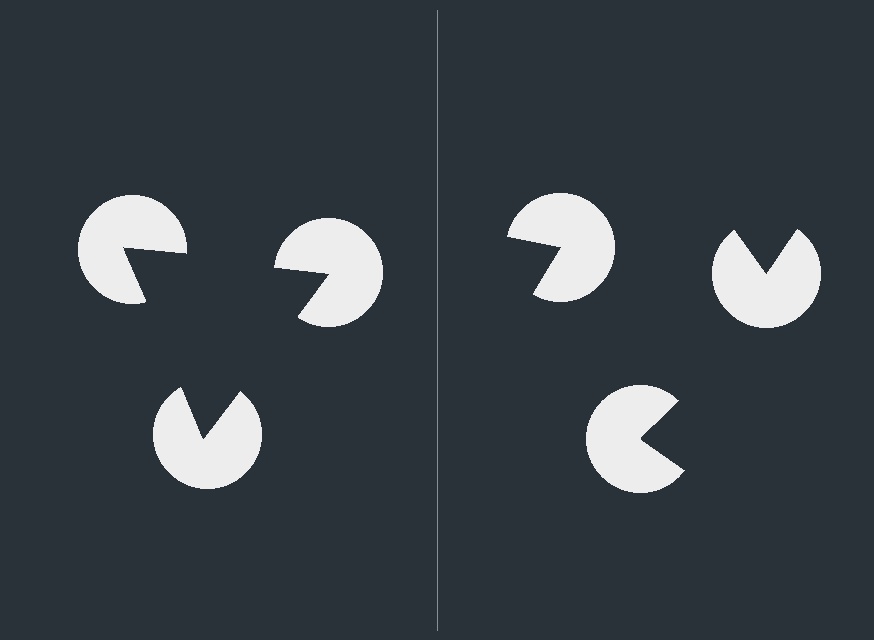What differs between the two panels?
The pac-man discs are positioned identically on both sides; only the wedge orientations differ. On the left they align to a triangle; on the right they are misaligned.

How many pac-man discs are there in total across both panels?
6 — 3 on each side.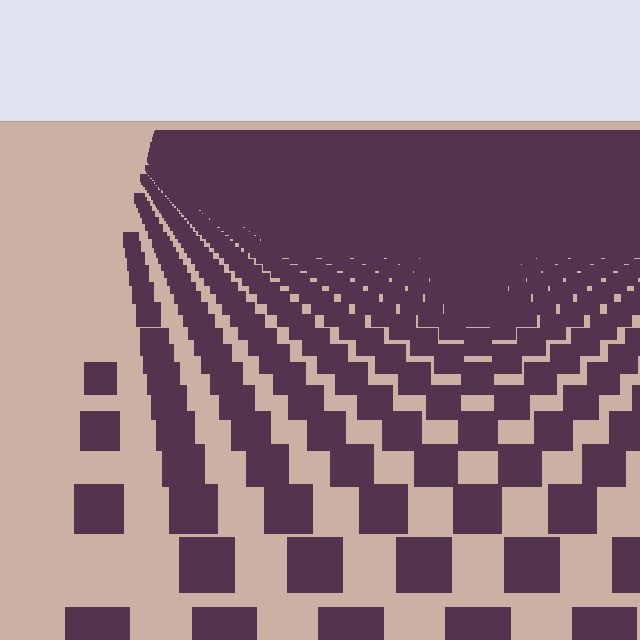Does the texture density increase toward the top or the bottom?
Density increases toward the top.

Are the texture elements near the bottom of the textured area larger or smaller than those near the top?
Larger. Near the bottom, elements are closer to the viewer and appear at a bigger on-screen size.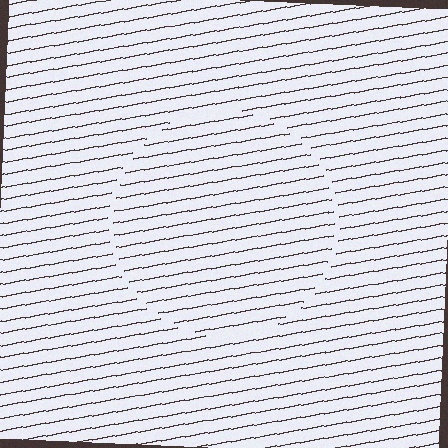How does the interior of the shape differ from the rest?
The interior of the shape contains the same grating, shifted by half a period — the contour is defined by the phase discontinuity where line-ends from the inner and outer gratings abut.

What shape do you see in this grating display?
An illusory circle. The interior of the shape contains the same grating, shifted by half a period — the contour is defined by the phase discontinuity where line-ends from the inner and outer gratings abut.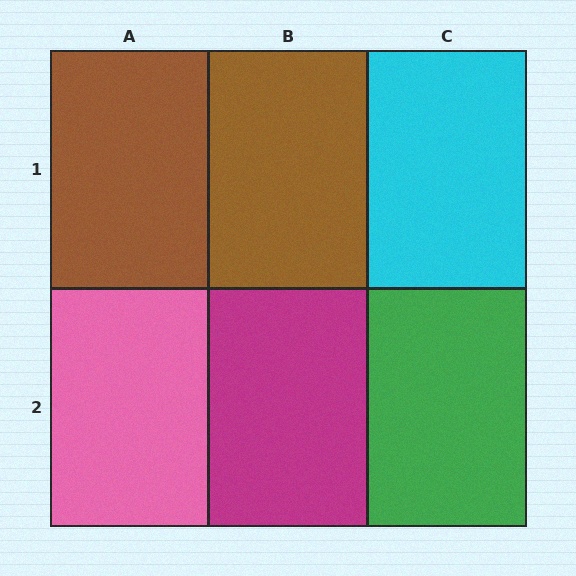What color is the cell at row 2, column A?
Pink.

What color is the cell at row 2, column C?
Green.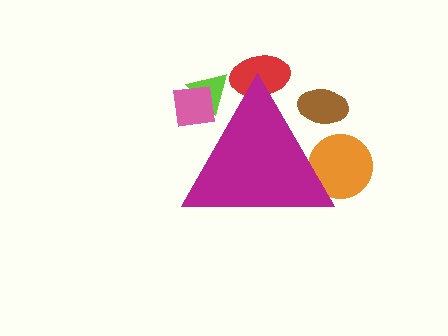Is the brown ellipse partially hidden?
Yes, the brown ellipse is partially hidden behind the magenta triangle.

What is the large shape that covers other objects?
A magenta triangle.